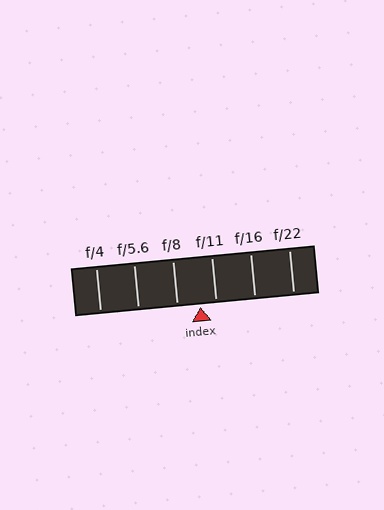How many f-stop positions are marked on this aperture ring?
There are 6 f-stop positions marked.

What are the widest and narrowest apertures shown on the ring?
The widest aperture shown is f/4 and the narrowest is f/22.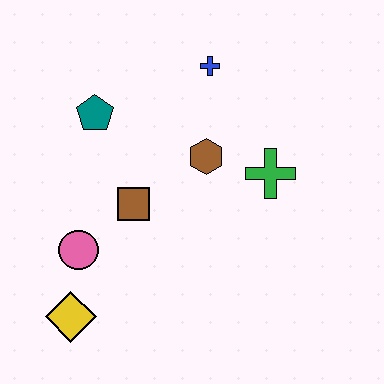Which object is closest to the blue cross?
The brown hexagon is closest to the blue cross.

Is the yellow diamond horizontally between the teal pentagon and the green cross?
No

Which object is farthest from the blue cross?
The yellow diamond is farthest from the blue cross.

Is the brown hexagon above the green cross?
Yes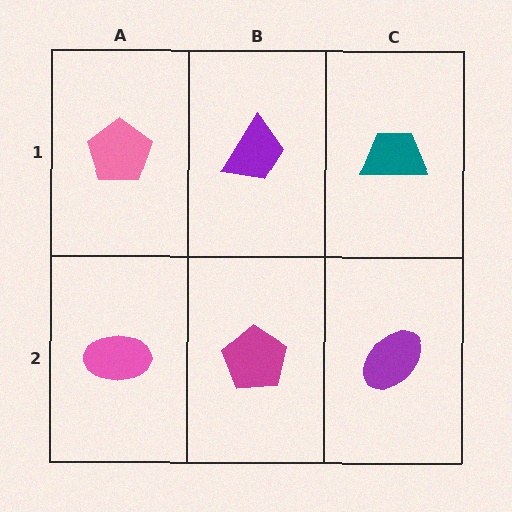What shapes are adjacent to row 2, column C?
A teal trapezoid (row 1, column C), a magenta pentagon (row 2, column B).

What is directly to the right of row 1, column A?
A purple trapezoid.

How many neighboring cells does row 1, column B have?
3.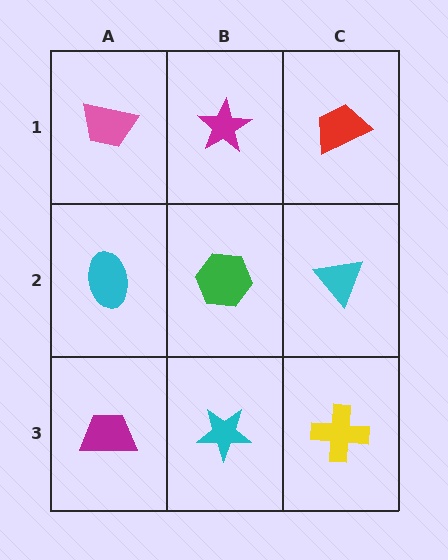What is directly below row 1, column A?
A cyan ellipse.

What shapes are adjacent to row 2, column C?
A red trapezoid (row 1, column C), a yellow cross (row 3, column C), a green hexagon (row 2, column B).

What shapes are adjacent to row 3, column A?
A cyan ellipse (row 2, column A), a cyan star (row 3, column B).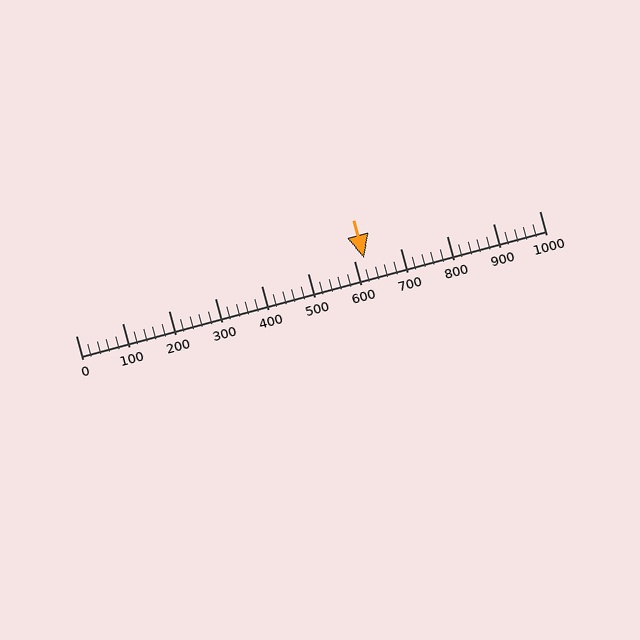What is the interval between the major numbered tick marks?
The major tick marks are spaced 100 units apart.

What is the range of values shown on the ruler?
The ruler shows values from 0 to 1000.